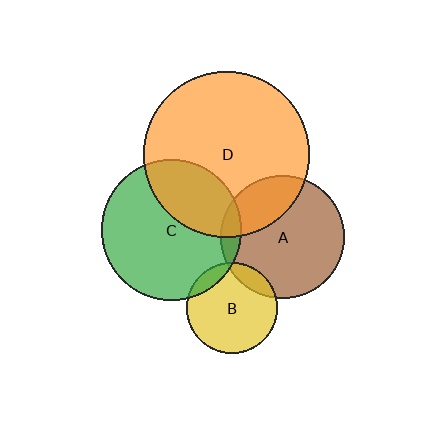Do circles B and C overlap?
Yes.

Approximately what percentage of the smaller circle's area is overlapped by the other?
Approximately 10%.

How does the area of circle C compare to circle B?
Approximately 2.4 times.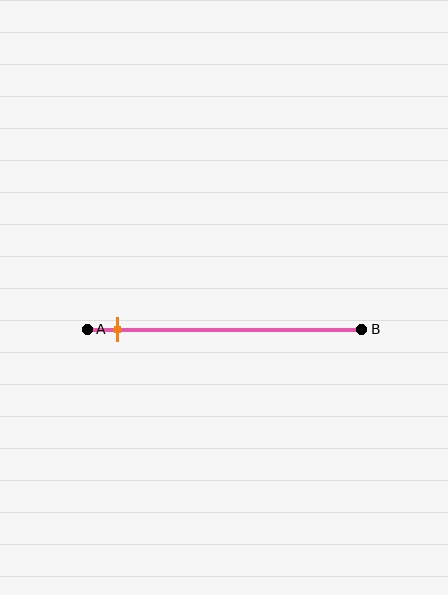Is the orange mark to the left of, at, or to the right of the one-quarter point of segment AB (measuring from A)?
The orange mark is to the left of the one-quarter point of segment AB.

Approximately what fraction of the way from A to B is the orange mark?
The orange mark is approximately 10% of the way from A to B.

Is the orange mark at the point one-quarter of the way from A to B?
No, the mark is at about 10% from A, not at the 25% one-quarter point.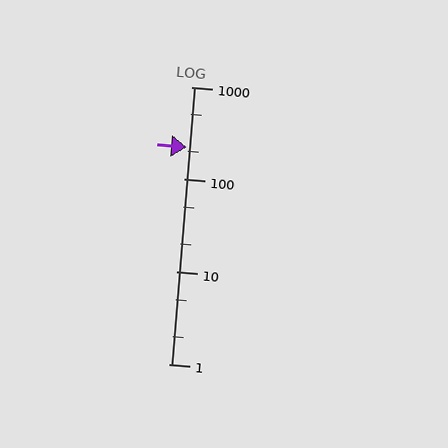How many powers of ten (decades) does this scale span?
The scale spans 3 decades, from 1 to 1000.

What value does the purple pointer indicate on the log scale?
The pointer indicates approximately 220.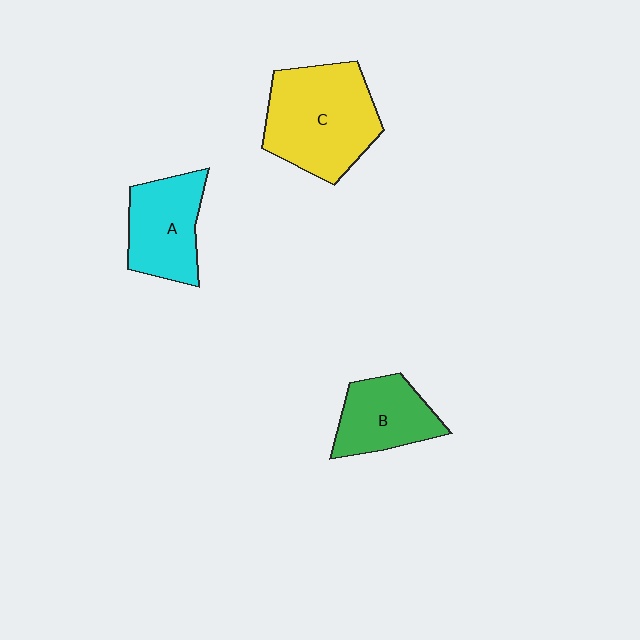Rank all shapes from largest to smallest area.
From largest to smallest: C (yellow), A (cyan), B (green).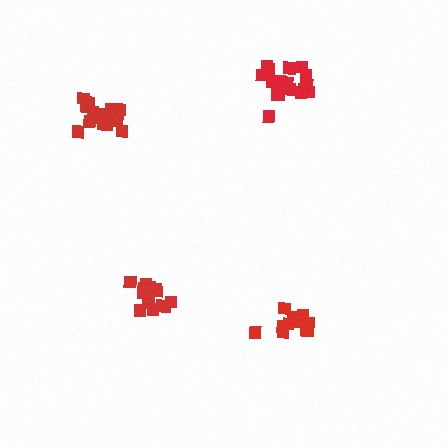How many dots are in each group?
Group 1: 15 dots, Group 2: 19 dots, Group 3: 19 dots, Group 4: 16 dots (69 total).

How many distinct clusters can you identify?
There are 4 distinct clusters.